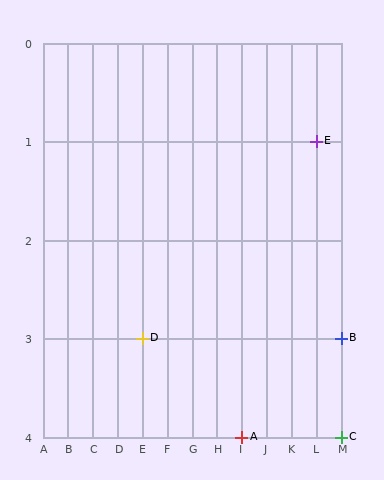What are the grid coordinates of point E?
Point E is at grid coordinates (L, 1).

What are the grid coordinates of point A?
Point A is at grid coordinates (I, 4).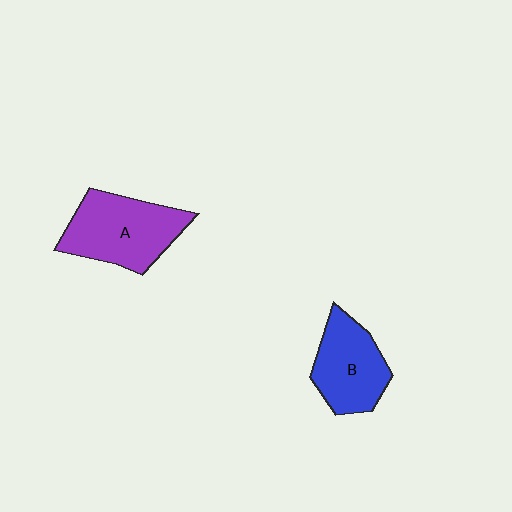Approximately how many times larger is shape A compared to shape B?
Approximately 1.2 times.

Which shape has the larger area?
Shape A (purple).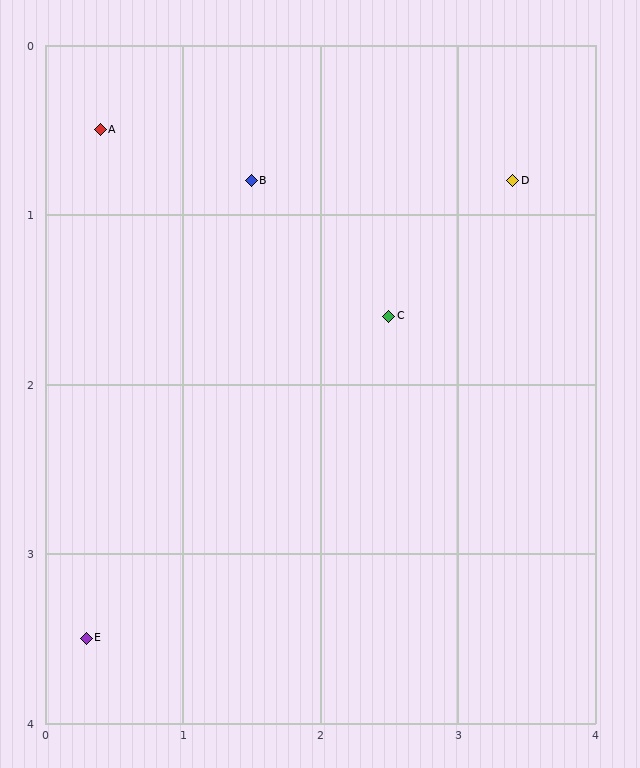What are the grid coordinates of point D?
Point D is at approximately (3.4, 0.8).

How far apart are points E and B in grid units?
Points E and B are about 3.0 grid units apart.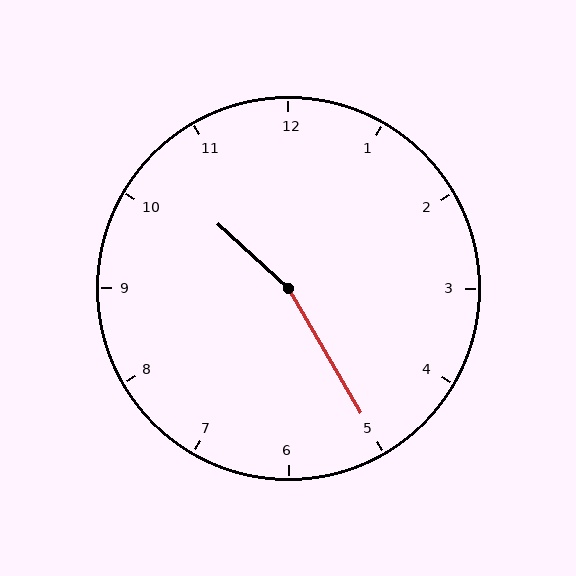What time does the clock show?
10:25.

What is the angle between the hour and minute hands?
Approximately 162 degrees.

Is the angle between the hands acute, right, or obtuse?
It is obtuse.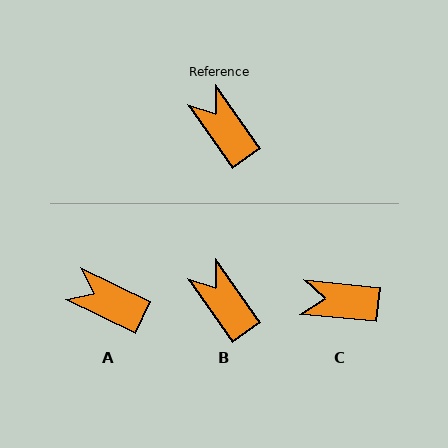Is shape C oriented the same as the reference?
No, it is off by about 49 degrees.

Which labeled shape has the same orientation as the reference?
B.